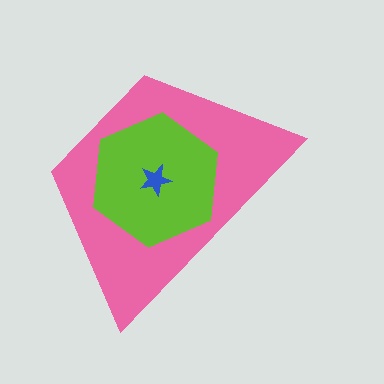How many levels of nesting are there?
3.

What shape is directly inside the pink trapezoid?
The lime hexagon.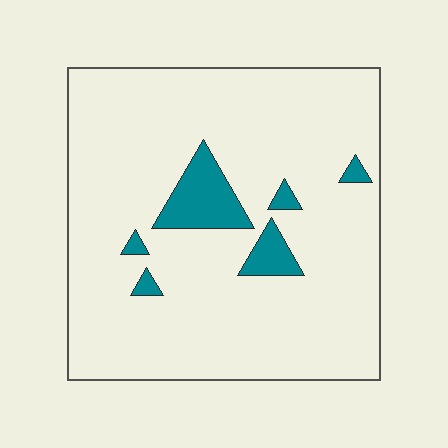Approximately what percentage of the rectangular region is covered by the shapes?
Approximately 10%.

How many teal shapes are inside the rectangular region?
6.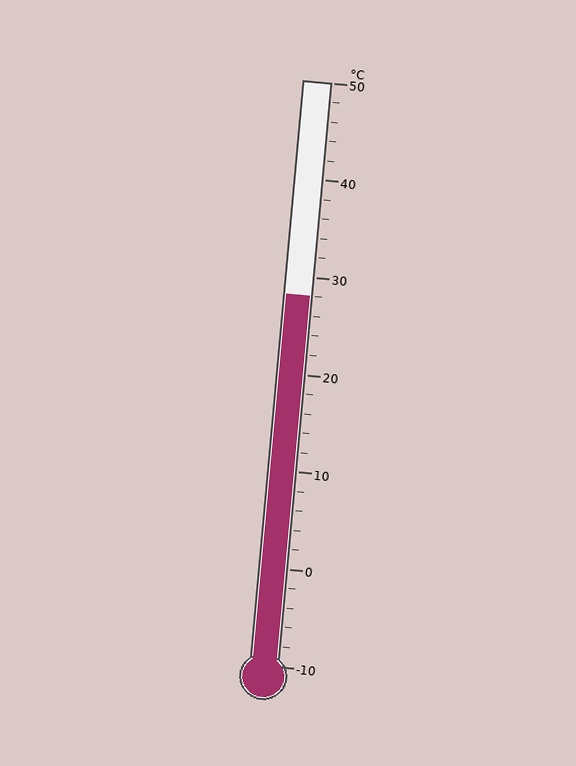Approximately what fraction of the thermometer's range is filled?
The thermometer is filled to approximately 65% of its range.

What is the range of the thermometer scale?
The thermometer scale ranges from -10°C to 50°C.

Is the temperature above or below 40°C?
The temperature is below 40°C.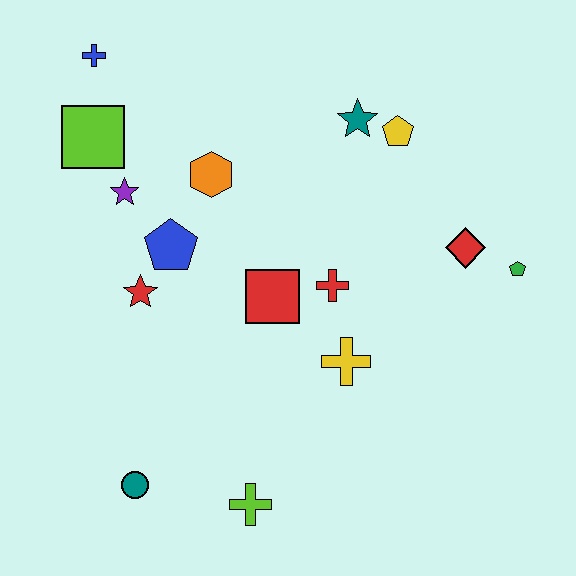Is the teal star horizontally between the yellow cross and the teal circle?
No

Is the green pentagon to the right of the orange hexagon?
Yes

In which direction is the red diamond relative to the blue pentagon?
The red diamond is to the right of the blue pentagon.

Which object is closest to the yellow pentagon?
The teal star is closest to the yellow pentagon.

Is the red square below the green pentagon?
Yes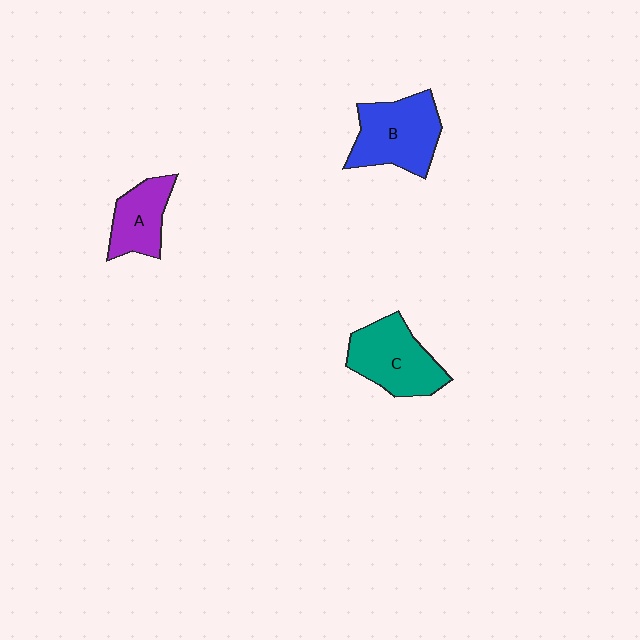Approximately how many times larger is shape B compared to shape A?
Approximately 1.5 times.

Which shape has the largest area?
Shape B (blue).